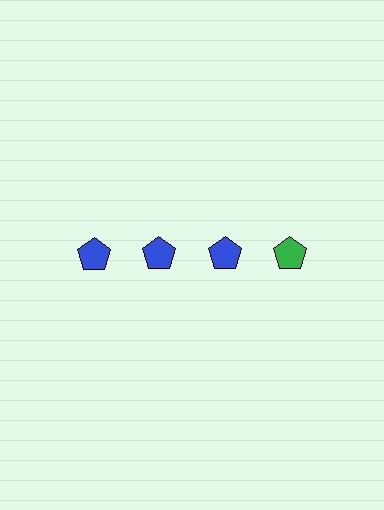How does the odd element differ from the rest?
It has a different color: green instead of blue.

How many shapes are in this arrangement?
There are 4 shapes arranged in a grid pattern.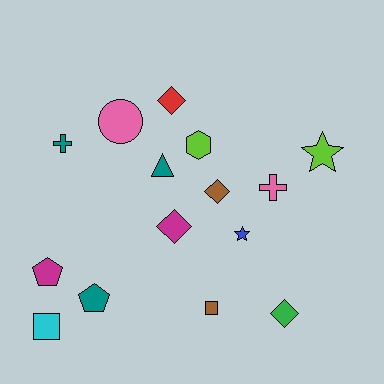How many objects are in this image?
There are 15 objects.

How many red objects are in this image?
There is 1 red object.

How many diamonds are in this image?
There are 4 diamonds.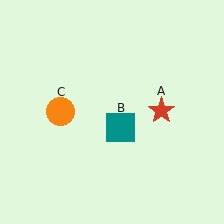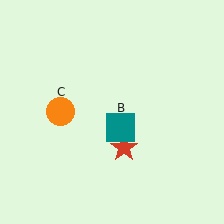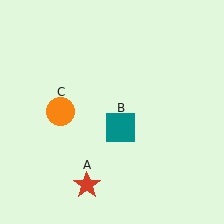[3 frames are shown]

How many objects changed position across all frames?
1 object changed position: red star (object A).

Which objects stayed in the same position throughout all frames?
Teal square (object B) and orange circle (object C) remained stationary.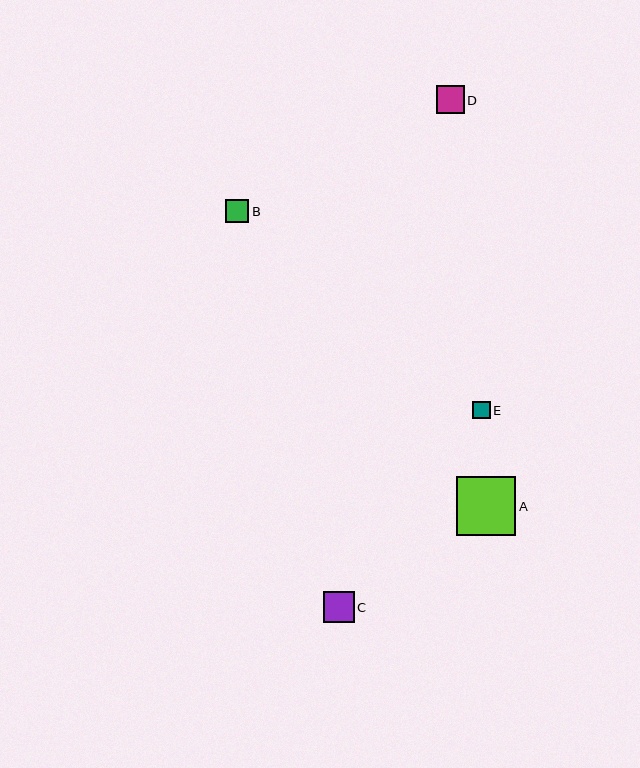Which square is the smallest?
Square E is the smallest with a size of approximately 17 pixels.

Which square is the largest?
Square A is the largest with a size of approximately 59 pixels.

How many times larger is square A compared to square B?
Square A is approximately 2.6 times the size of square B.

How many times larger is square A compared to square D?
Square A is approximately 2.1 times the size of square D.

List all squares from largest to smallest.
From largest to smallest: A, C, D, B, E.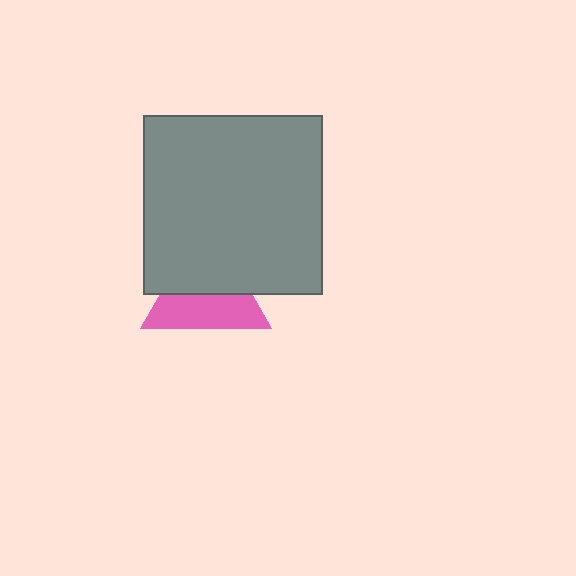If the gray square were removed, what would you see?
You would see the complete pink triangle.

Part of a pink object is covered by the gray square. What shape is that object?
It is a triangle.